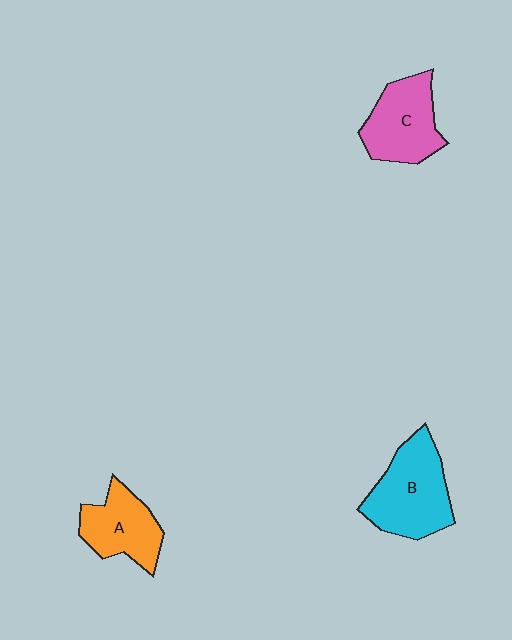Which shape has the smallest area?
Shape A (orange).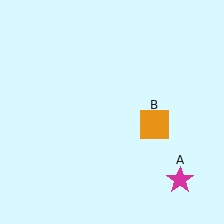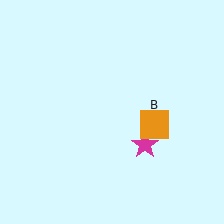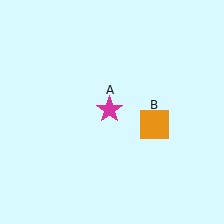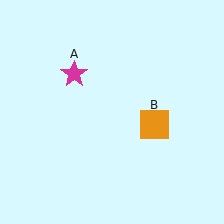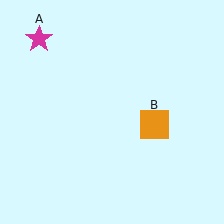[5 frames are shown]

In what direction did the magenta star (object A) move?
The magenta star (object A) moved up and to the left.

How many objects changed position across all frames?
1 object changed position: magenta star (object A).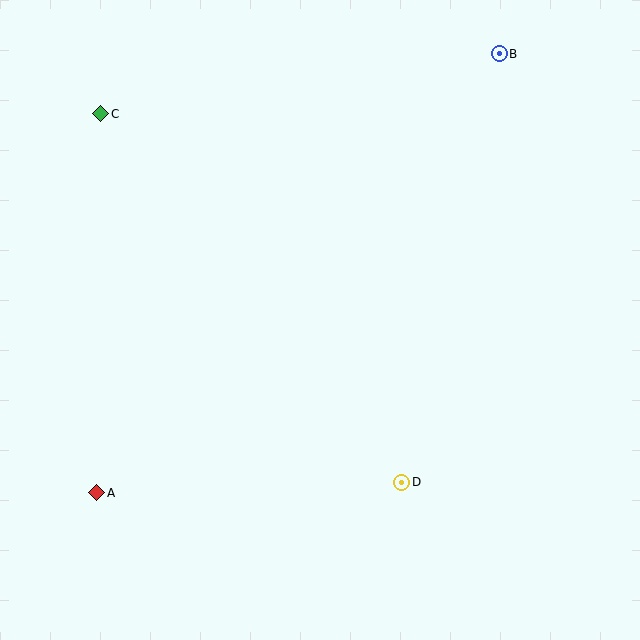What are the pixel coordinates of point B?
Point B is at (499, 54).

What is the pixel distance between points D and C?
The distance between D and C is 476 pixels.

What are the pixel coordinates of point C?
Point C is at (101, 114).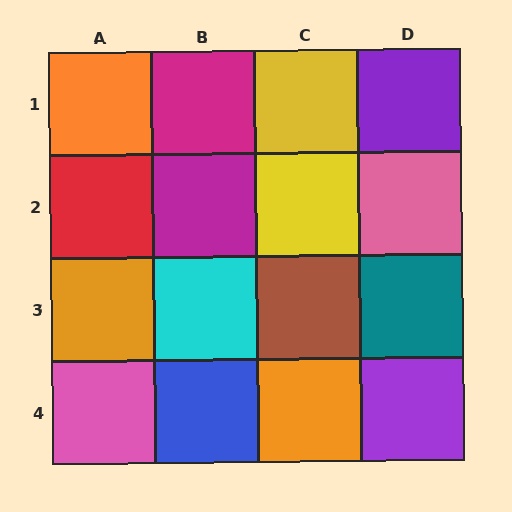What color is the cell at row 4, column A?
Pink.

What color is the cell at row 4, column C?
Orange.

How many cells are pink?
2 cells are pink.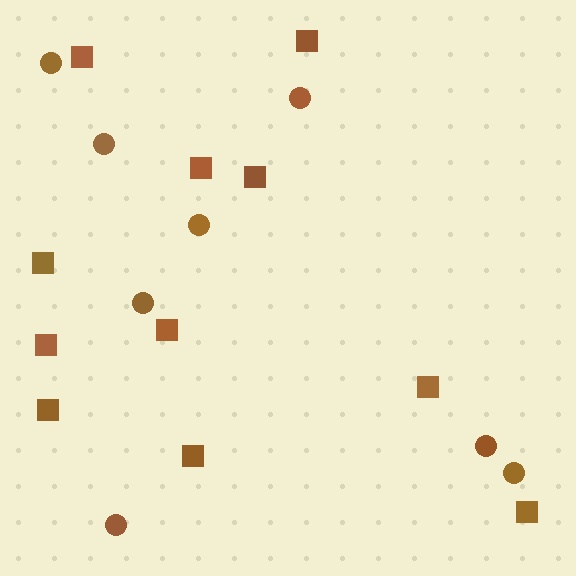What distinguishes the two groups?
There are 2 groups: one group of squares (11) and one group of circles (8).